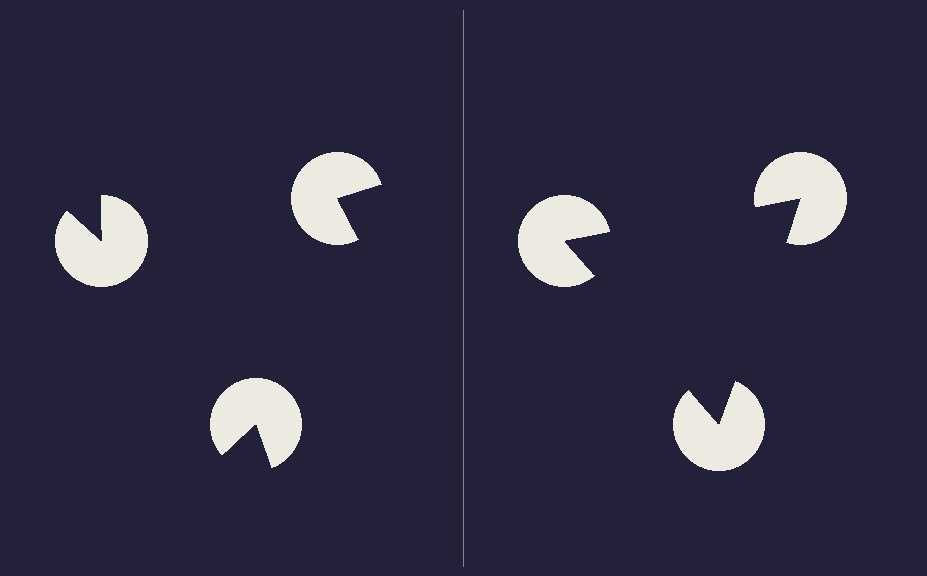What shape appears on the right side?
An illusory triangle.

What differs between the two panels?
The pac-man discs are positioned identically on both sides; only the wedge orientations differ. On the right they align to a triangle; on the left they are misaligned.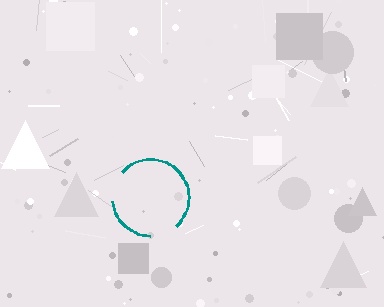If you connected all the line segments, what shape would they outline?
They would outline a circle.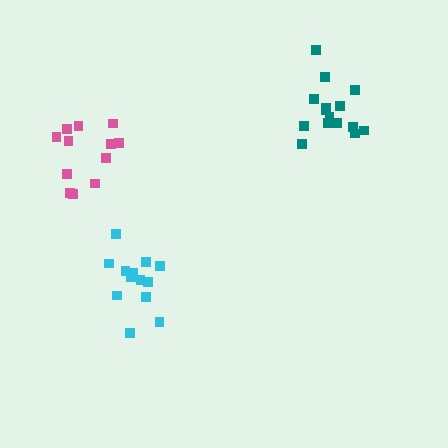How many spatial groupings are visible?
There are 3 spatial groupings.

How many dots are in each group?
Group 1: 12 dots, Group 2: 13 dots, Group 3: 15 dots (40 total).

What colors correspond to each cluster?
The clusters are colored: pink, cyan, teal.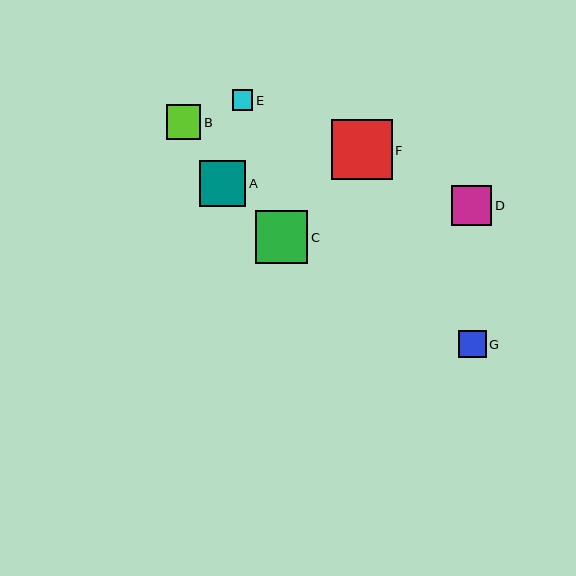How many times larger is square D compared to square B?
Square D is approximately 1.2 times the size of square B.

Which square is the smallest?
Square E is the smallest with a size of approximately 21 pixels.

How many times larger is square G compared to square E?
Square G is approximately 1.3 times the size of square E.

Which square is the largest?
Square F is the largest with a size of approximately 61 pixels.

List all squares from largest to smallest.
From largest to smallest: F, C, A, D, B, G, E.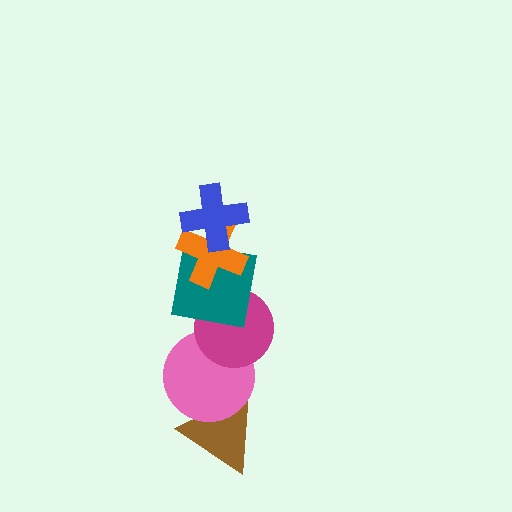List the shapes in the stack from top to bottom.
From top to bottom: the blue cross, the orange cross, the teal square, the magenta circle, the pink circle, the brown triangle.